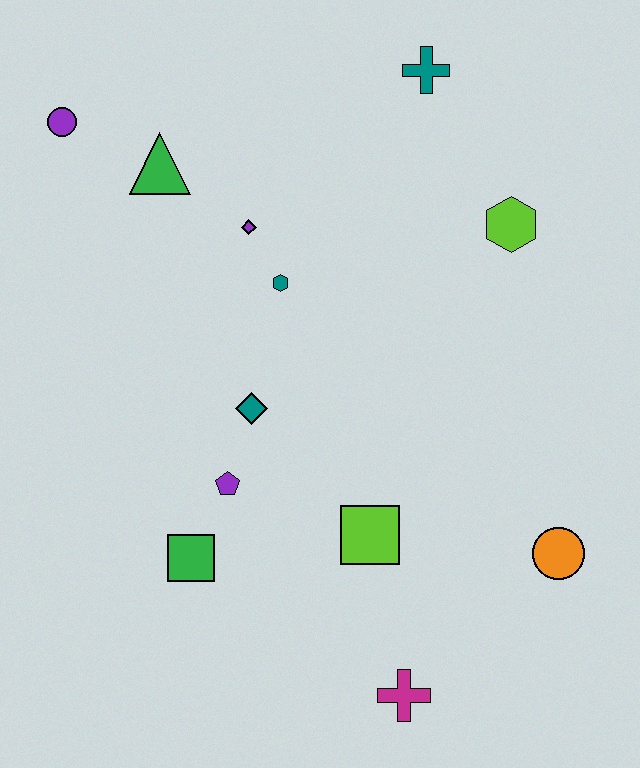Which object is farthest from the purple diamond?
The magenta cross is farthest from the purple diamond.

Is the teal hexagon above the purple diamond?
No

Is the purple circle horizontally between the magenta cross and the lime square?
No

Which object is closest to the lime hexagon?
The teal cross is closest to the lime hexagon.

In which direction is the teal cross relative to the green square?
The teal cross is above the green square.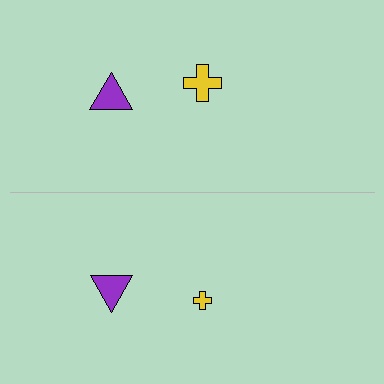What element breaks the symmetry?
The yellow cross on the bottom side has a different size than its mirror counterpart.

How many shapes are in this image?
There are 4 shapes in this image.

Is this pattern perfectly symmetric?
No, the pattern is not perfectly symmetric. The yellow cross on the bottom side has a different size than its mirror counterpart.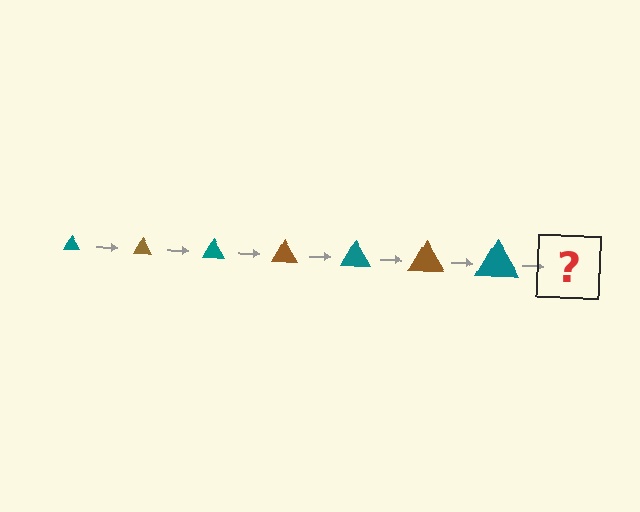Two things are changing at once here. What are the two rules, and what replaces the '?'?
The two rules are that the triangle grows larger each step and the color cycles through teal and brown. The '?' should be a brown triangle, larger than the previous one.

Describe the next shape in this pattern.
It should be a brown triangle, larger than the previous one.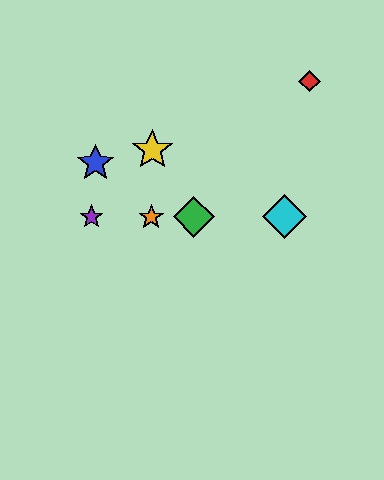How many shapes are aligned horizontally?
4 shapes (the green diamond, the purple star, the orange star, the cyan diamond) are aligned horizontally.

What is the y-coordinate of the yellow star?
The yellow star is at y≈150.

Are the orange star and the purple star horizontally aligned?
Yes, both are at y≈217.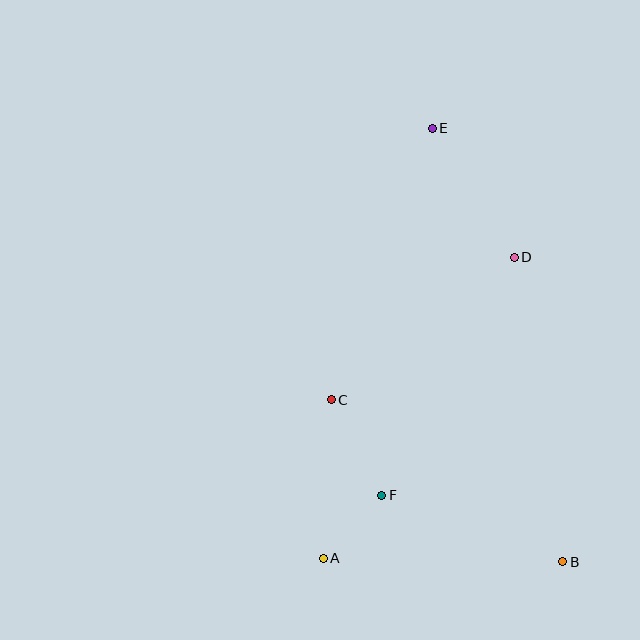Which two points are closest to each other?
Points A and F are closest to each other.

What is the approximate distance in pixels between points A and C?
The distance between A and C is approximately 159 pixels.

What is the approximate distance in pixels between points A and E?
The distance between A and E is approximately 444 pixels.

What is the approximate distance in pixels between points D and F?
The distance between D and F is approximately 272 pixels.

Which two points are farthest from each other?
Points B and E are farthest from each other.